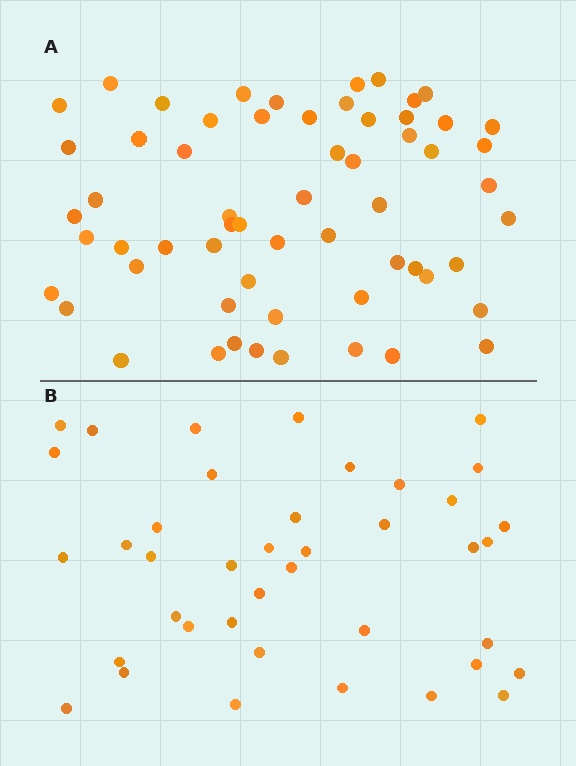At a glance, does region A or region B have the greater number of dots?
Region A (the top region) has more dots.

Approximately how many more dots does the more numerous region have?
Region A has approximately 20 more dots than region B.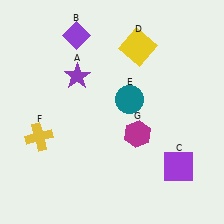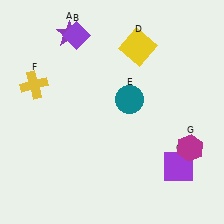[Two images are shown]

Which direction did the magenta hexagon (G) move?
The magenta hexagon (G) moved right.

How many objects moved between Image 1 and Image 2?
3 objects moved between the two images.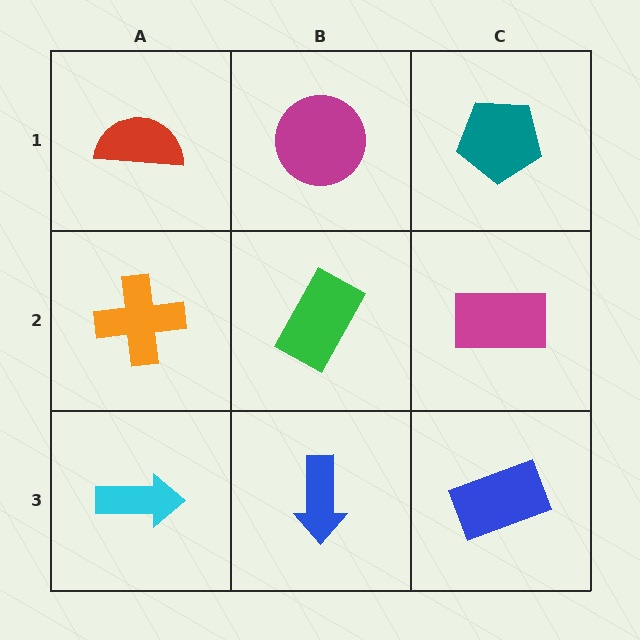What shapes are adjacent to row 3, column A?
An orange cross (row 2, column A), a blue arrow (row 3, column B).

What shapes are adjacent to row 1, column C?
A magenta rectangle (row 2, column C), a magenta circle (row 1, column B).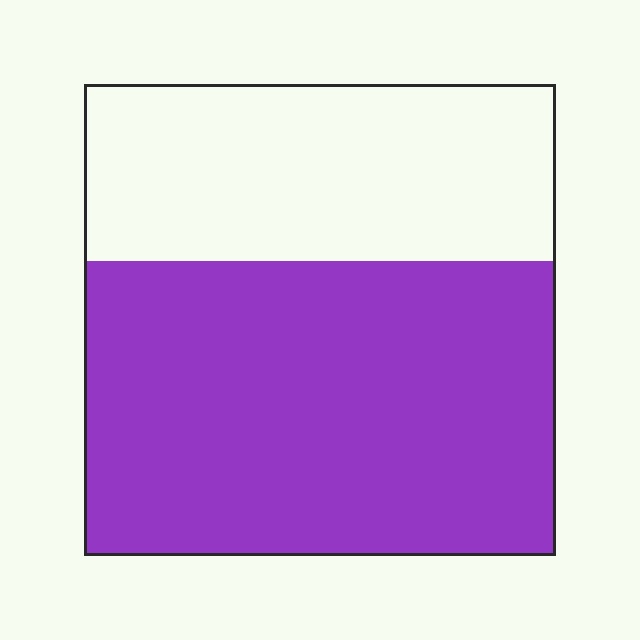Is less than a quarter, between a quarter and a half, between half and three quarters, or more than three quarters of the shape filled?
Between half and three quarters.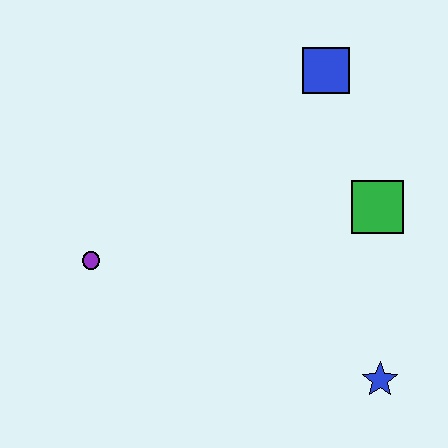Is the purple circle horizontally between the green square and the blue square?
No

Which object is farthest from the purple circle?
The blue star is farthest from the purple circle.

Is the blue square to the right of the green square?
No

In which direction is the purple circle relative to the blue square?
The purple circle is to the left of the blue square.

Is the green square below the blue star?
No